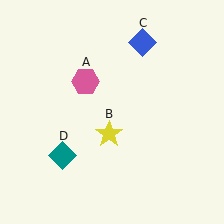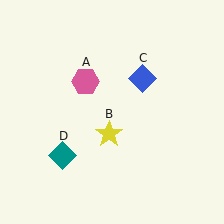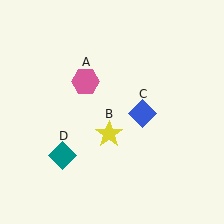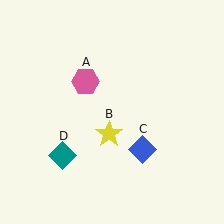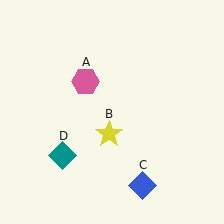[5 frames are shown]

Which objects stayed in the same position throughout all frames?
Pink hexagon (object A) and yellow star (object B) and teal diamond (object D) remained stationary.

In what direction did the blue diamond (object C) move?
The blue diamond (object C) moved down.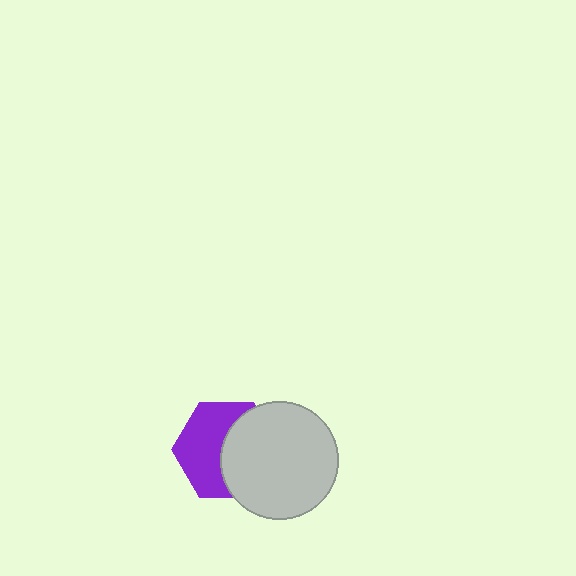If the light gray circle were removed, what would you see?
You would see the complete purple hexagon.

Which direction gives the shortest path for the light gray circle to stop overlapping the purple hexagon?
Moving right gives the shortest separation.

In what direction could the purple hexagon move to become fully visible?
The purple hexagon could move left. That would shift it out from behind the light gray circle entirely.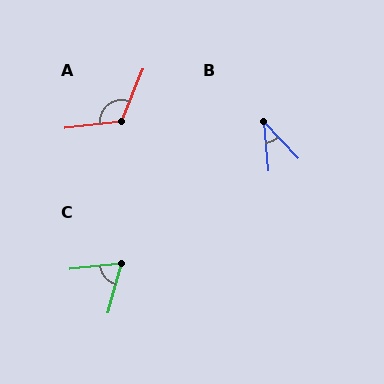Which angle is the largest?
A, at approximately 118 degrees.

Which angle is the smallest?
B, at approximately 38 degrees.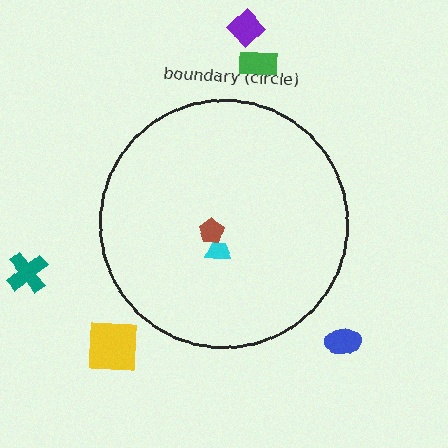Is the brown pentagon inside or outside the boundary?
Inside.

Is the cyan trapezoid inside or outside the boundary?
Inside.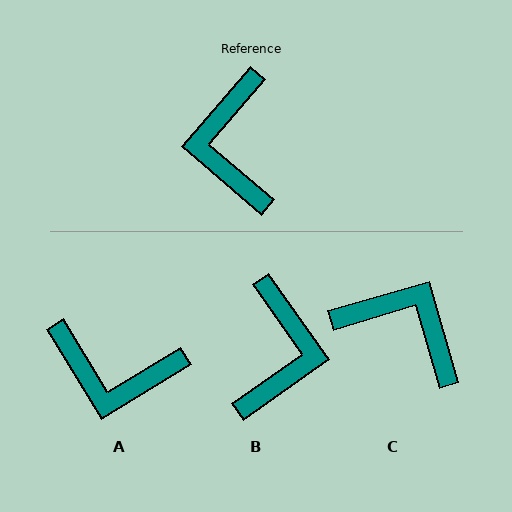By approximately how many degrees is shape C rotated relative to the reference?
Approximately 123 degrees clockwise.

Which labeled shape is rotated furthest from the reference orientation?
B, about 166 degrees away.